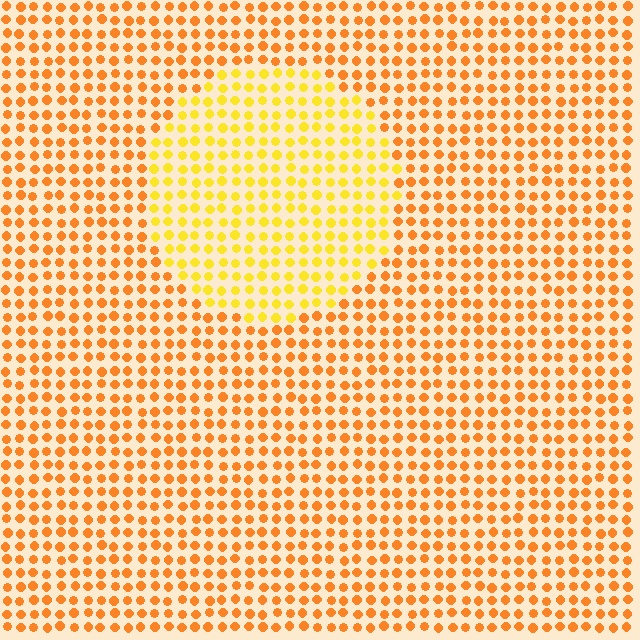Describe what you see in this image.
The image is filled with small orange elements in a uniform arrangement. A circle-shaped region is visible where the elements are tinted to a slightly different hue, forming a subtle color boundary.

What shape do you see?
I see a circle.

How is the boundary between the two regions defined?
The boundary is defined purely by a slight shift in hue (about 28 degrees). Spacing, size, and orientation are identical on both sides.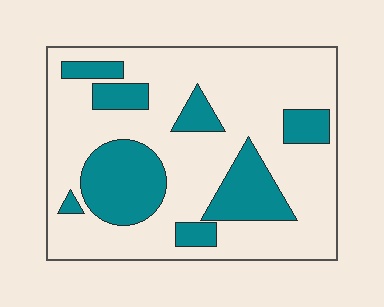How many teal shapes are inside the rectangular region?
8.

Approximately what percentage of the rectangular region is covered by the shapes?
Approximately 30%.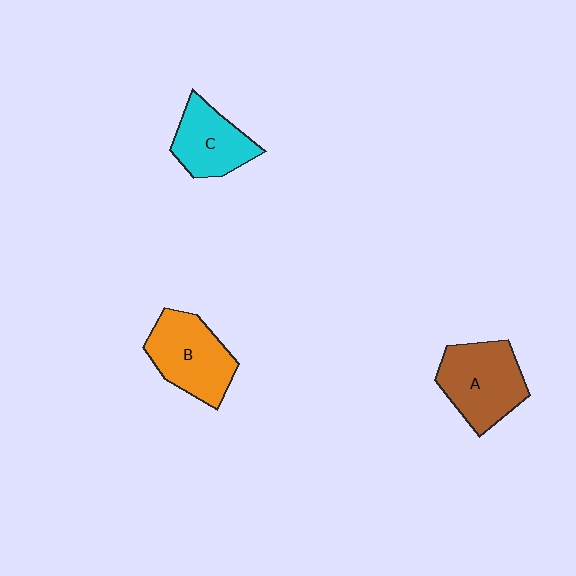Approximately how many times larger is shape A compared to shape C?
Approximately 1.3 times.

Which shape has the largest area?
Shape A (brown).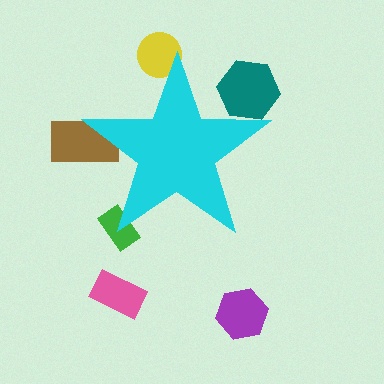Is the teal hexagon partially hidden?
Yes, the teal hexagon is partially hidden behind the cyan star.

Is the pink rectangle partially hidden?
No, the pink rectangle is fully visible.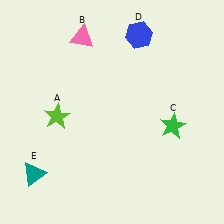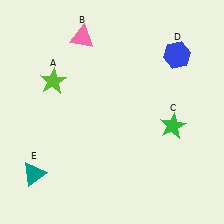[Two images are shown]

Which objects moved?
The objects that moved are: the lime star (A), the blue hexagon (D).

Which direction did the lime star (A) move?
The lime star (A) moved up.